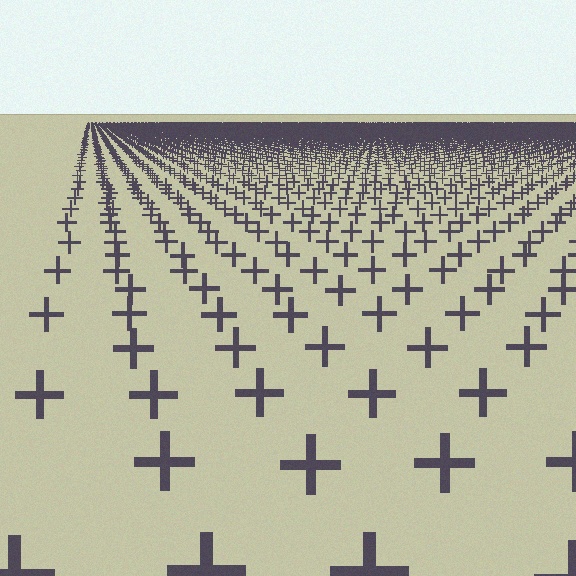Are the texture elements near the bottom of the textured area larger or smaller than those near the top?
Larger. Near the bottom, elements are closer to the viewer and appear at a bigger on-screen size.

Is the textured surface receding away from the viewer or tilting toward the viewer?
The surface is receding away from the viewer. Texture elements get smaller and denser toward the top.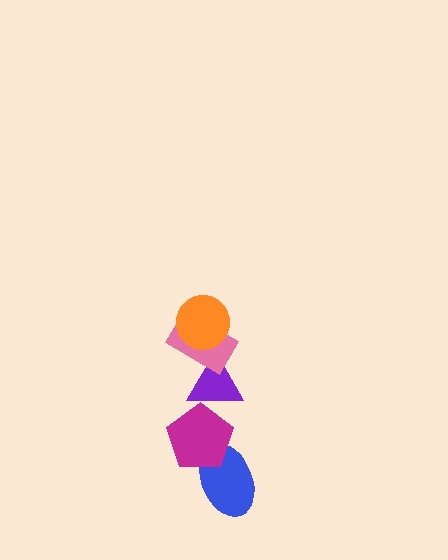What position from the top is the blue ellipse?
The blue ellipse is 5th from the top.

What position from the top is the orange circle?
The orange circle is 1st from the top.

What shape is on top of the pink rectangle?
The orange circle is on top of the pink rectangle.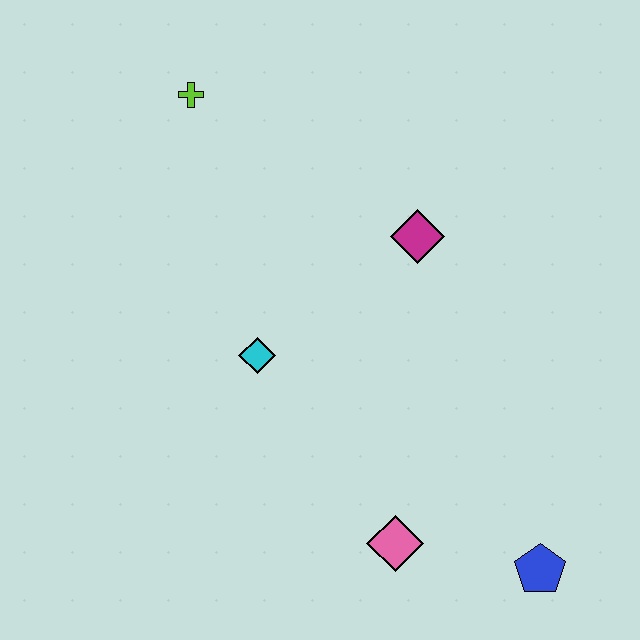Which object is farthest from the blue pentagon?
The lime cross is farthest from the blue pentagon.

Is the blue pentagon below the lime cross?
Yes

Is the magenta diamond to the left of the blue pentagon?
Yes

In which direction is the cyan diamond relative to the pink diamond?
The cyan diamond is above the pink diamond.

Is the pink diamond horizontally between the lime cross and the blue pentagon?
Yes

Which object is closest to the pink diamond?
The blue pentagon is closest to the pink diamond.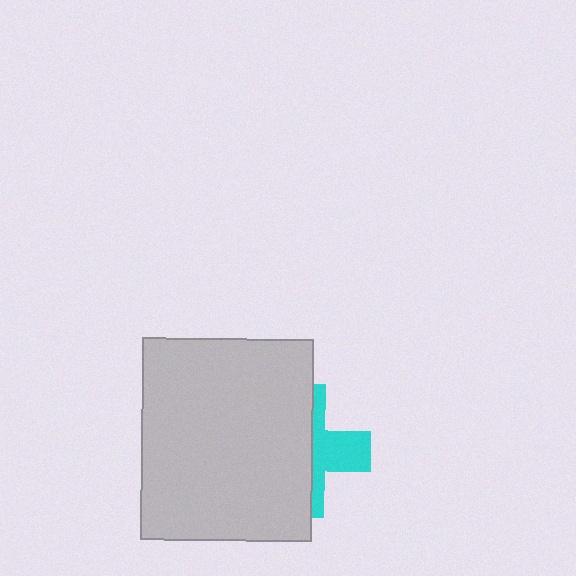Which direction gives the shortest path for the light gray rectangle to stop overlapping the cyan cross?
Moving left gives the shortest separation.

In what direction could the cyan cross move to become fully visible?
The cyan cross could move right. That would shift it out from behind the light gray rectangle entirely.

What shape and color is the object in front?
The object in front is a light gray rectangle.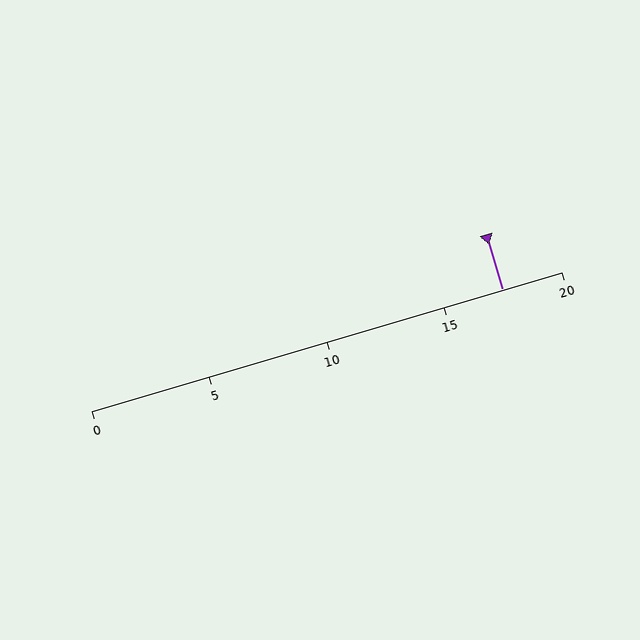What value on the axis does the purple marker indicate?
The marker indicates approximately 17.5.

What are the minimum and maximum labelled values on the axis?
The axis runs from 0 to 20.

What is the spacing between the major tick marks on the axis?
The major ticks are spaced 5 apart.